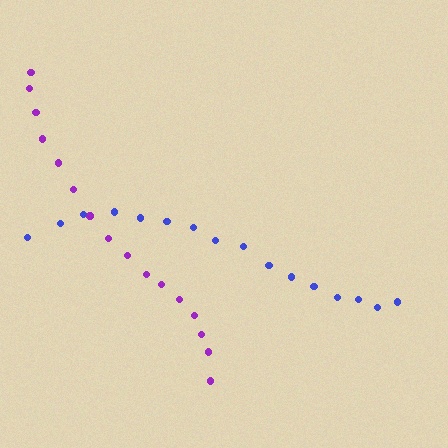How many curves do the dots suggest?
There are 2 distinct paths.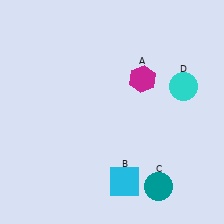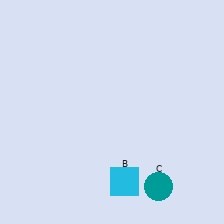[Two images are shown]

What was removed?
The magenta hexagon (A), the cyan circle (D) were removed in Image 2.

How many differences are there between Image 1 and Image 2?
There are 2 differences between the two images.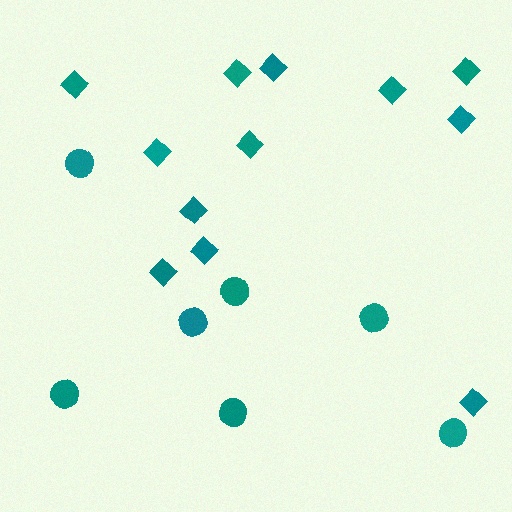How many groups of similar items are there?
There are 2 groups: one group of circles (7) and one group of diamonds (12).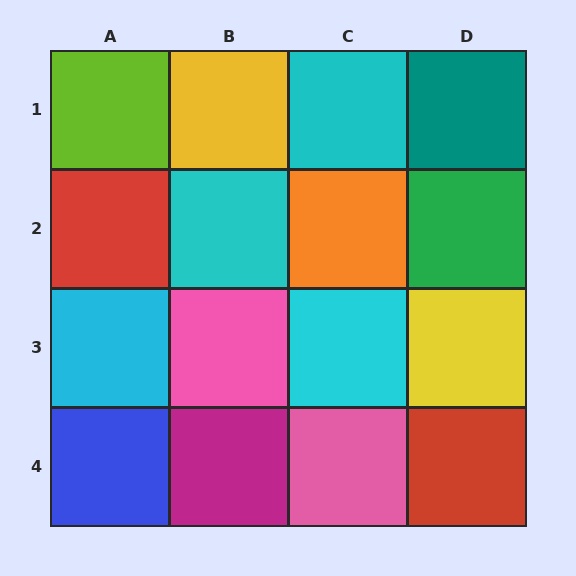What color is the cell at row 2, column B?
Cyan.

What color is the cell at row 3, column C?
Cyan.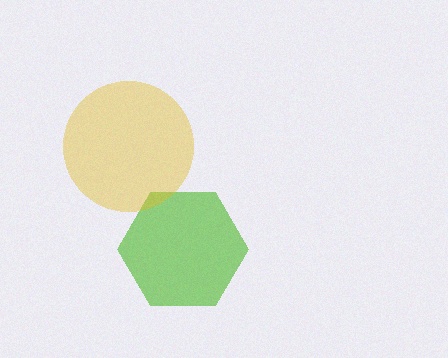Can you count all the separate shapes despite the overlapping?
Yes, there are 2 separate shapes.